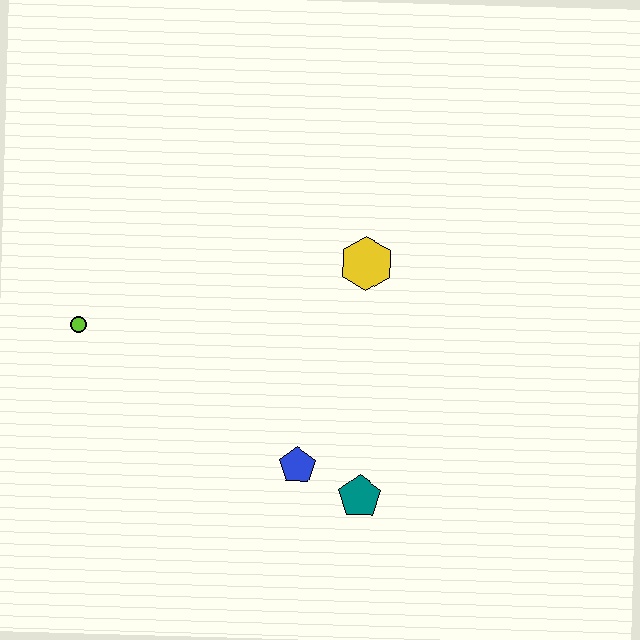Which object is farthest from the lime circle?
The teal pentagon is farthest from the lime circle.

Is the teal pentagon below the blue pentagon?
Yes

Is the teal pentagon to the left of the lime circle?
No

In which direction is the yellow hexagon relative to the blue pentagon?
The yellow hexagon is above the blue pentagon.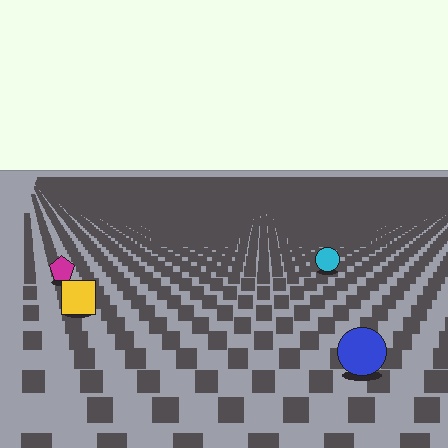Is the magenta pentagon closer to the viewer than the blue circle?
No. The blue circle is closer — you can tell from the texture gradient: the ground texture is coarser near it.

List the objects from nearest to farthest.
From nearest to farthest: the blue circle, the yellow square, the magenta pentagon, the cyan circle.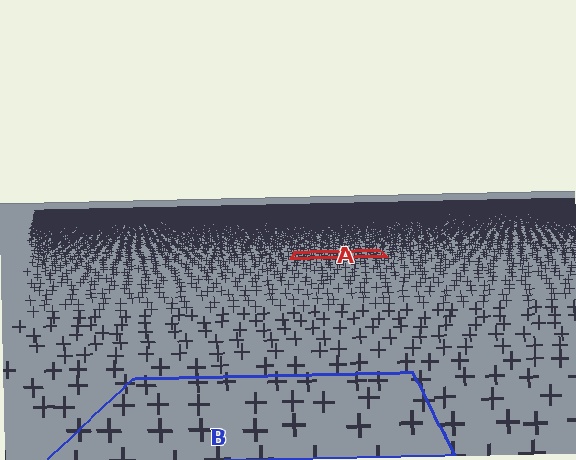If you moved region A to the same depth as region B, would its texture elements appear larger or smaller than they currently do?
They would appear larger. At a closer depth, the same texture elements are projected at a bigger on-screen size.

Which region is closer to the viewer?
Region B is closer. The texture elements there are larger and more spread out.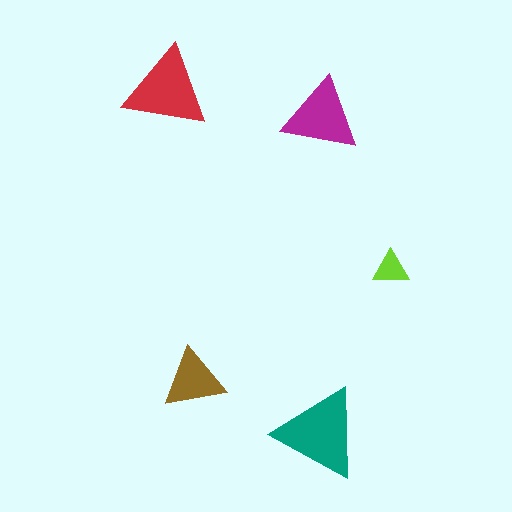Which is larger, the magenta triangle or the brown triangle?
The magenta one.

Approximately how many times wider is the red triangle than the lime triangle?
About 2.5 times wider.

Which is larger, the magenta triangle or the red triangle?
The red one.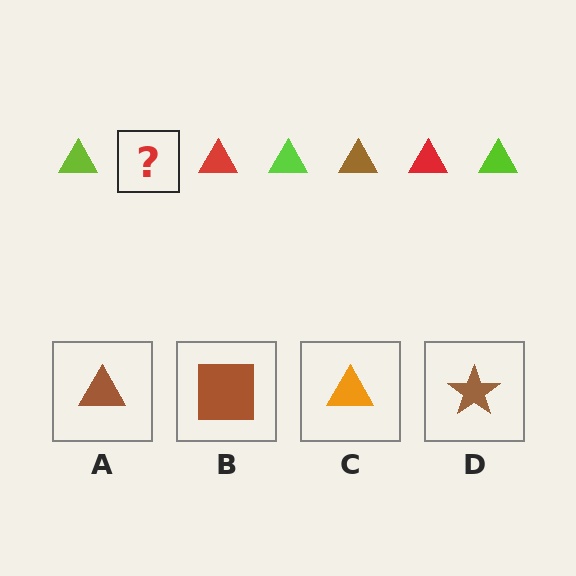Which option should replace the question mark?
Option A.